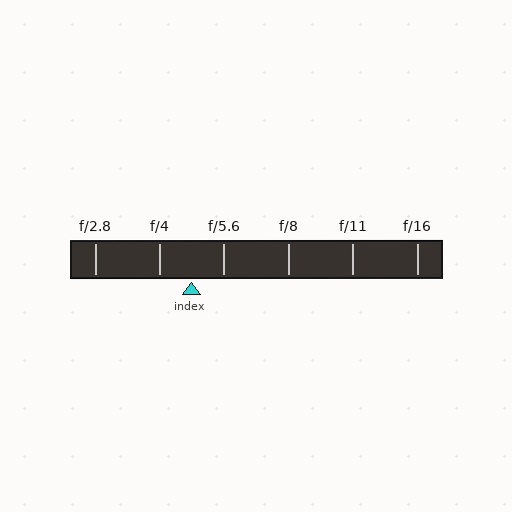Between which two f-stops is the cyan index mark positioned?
The index mark is between f/4 and f/5.6.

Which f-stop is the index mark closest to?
The index mark is closest to f/5.6.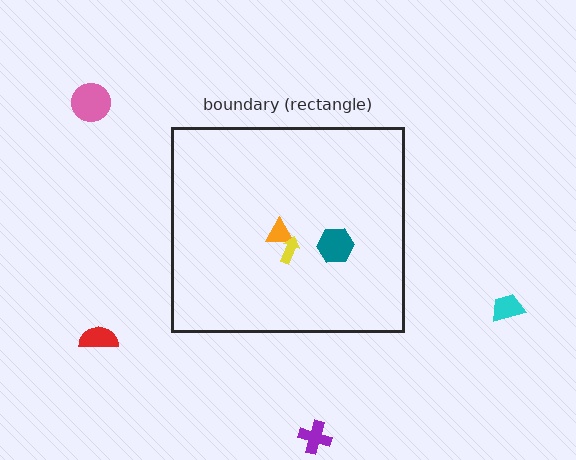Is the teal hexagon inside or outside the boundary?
Inside.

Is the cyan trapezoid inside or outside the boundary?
Outside.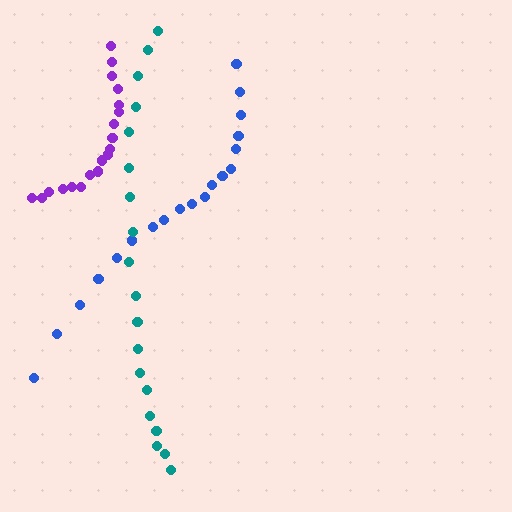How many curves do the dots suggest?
There are 3 distinct paths.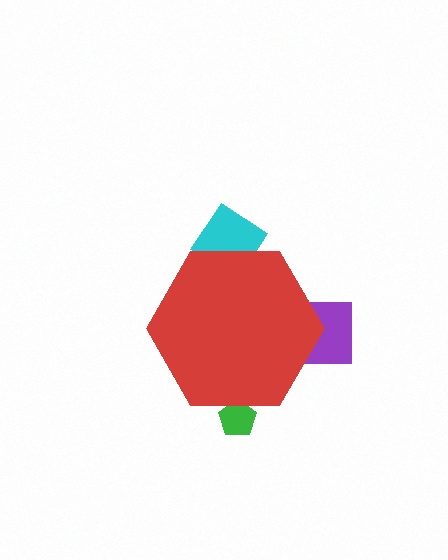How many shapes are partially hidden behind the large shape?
3 shapes are partially hidden.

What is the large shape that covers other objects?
A red hexagon.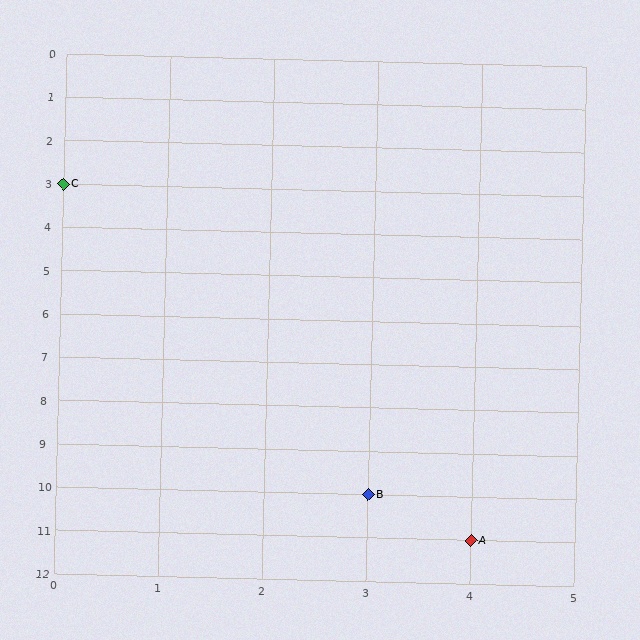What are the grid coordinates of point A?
Point A is at grid coordinates (4, 11).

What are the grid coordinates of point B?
Point B is at grid coordinates (3, 10).